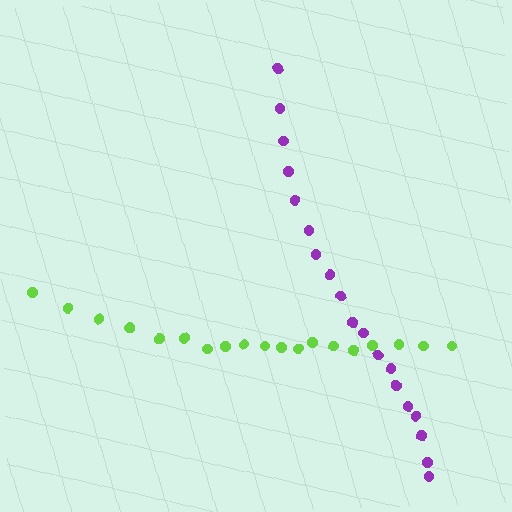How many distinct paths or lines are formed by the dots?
There are 2 distinct paths.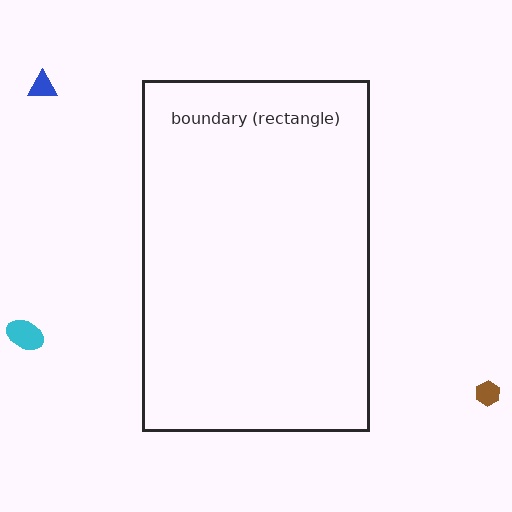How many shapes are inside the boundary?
0 inside, 3 outside.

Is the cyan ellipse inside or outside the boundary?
Outside.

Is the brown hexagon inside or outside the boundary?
Outside.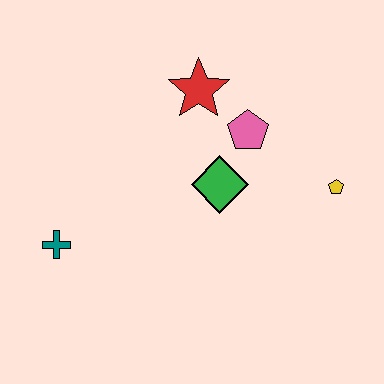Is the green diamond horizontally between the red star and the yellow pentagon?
Yes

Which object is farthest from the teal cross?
The yellow pentagon is farthest from the teal cross.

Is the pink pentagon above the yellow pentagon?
Yes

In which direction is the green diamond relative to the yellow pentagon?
The green diamond is to the left of the yellow pentagon.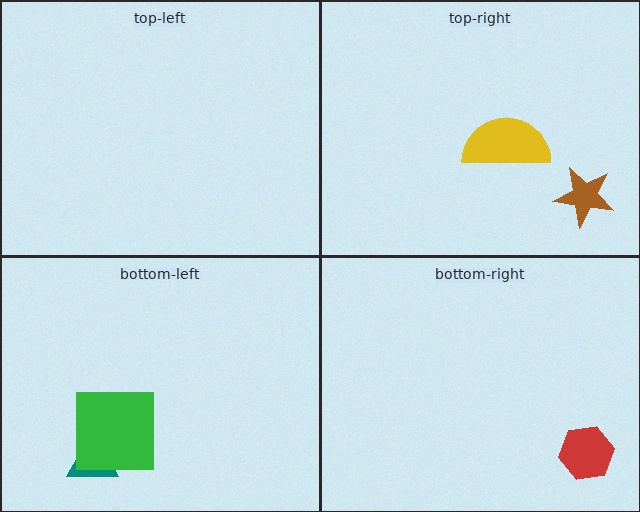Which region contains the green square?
The bottom-left region.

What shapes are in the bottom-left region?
The teal triangle, the green square.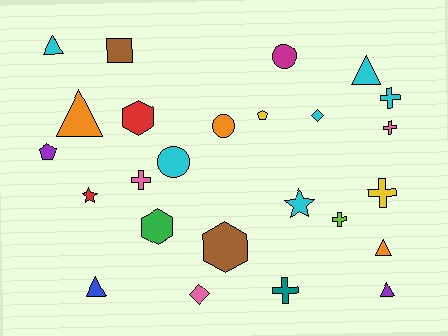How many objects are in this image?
There are 25 objects.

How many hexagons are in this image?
There are 3 hexagons.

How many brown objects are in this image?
There are 2 brown objects.